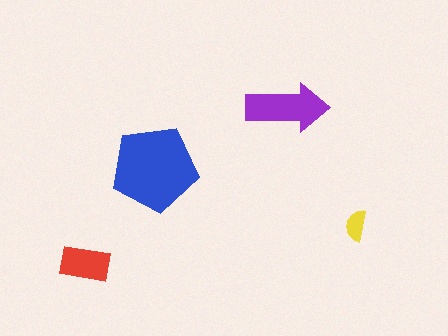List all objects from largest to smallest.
The blue pentagon, the purple arrow, the red rectangle, the yellow semicircle.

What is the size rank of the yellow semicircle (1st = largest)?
4th.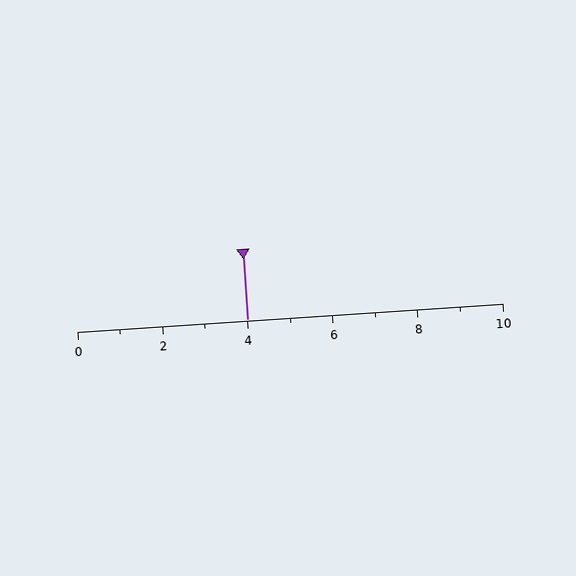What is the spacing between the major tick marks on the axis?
The major ticks are spaced 2 apart.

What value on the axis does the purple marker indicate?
The marker indicates approximately 4.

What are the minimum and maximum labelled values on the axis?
The axis runs from 0 to 10.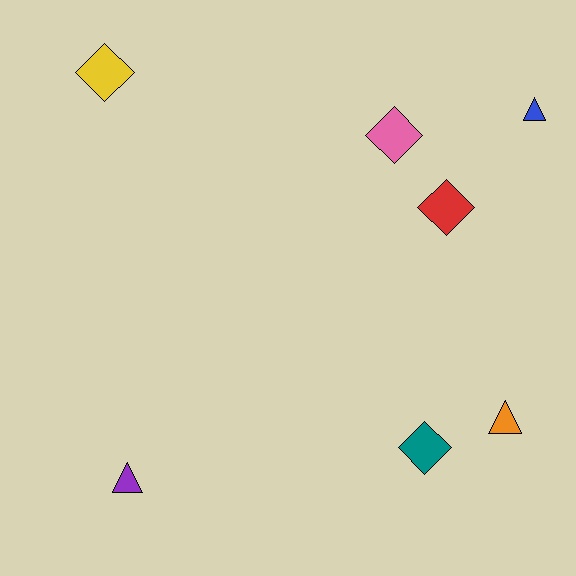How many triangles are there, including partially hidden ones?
There are 3 triangles.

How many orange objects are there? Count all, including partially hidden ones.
There is 1 orange object.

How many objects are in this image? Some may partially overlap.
There are 7 objects.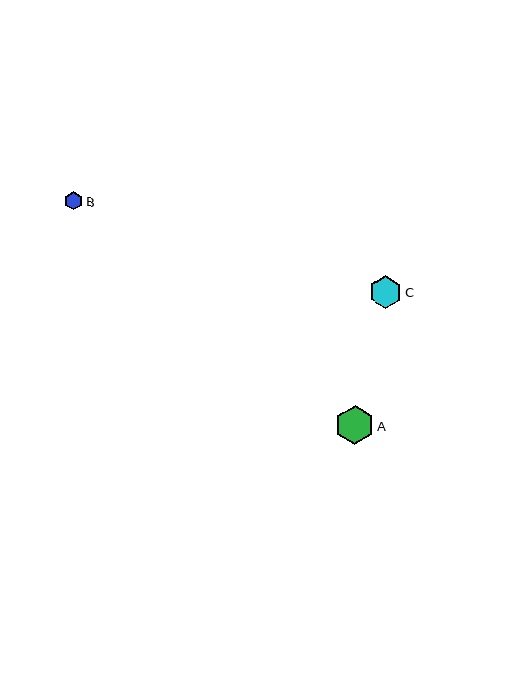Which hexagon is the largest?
Hexagon A is the largest with a size of approximately 39 pixels.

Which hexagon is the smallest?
Hexagon B is the smallest with a size of approximately 18 pixels.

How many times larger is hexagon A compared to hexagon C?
Hexagon A is approximately 1.2 times the size of hexagon C.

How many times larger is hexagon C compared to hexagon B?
Hexagon C is approximately 1.8 times the size of hexagon B.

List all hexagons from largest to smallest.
From largest to smallest: A, C, B.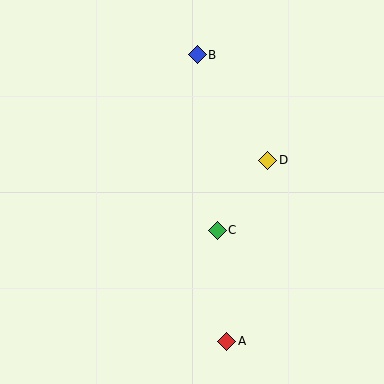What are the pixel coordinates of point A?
Point A is at (227, 341).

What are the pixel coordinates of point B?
Point B is at (197, 55).